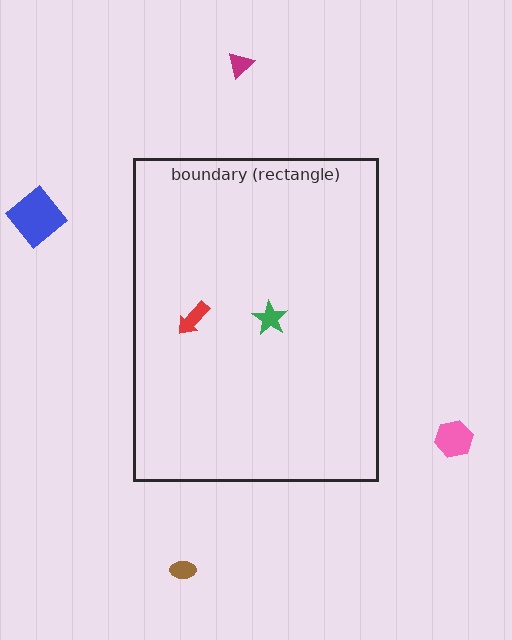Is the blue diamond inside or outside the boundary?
Outside.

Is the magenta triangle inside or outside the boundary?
Outside.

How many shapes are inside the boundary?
2 inside, 4 outside.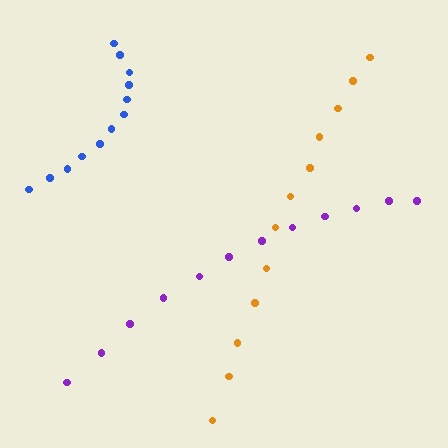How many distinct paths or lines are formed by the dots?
There are 3 distinct paths.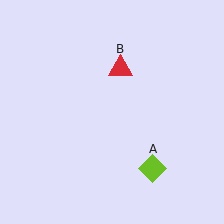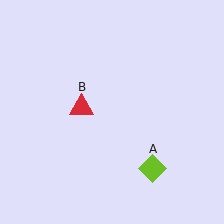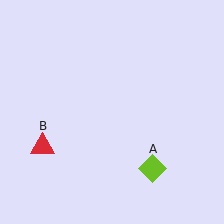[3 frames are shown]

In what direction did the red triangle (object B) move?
The red triangle (object B) moved down and to the left.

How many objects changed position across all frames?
1 object changed position: red triangle (object B).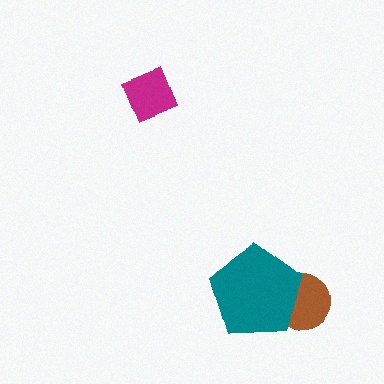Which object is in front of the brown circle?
The teal pentagon is in front of the brown circle.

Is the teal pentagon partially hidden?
No, no other shape covers it.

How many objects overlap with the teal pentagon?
1 object overlaps with the teal pentagon.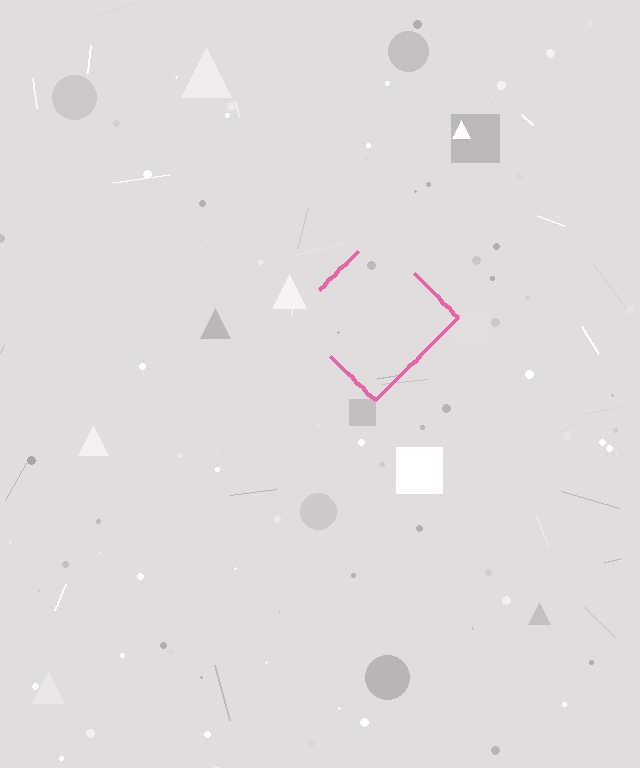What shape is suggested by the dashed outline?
The dashed outline suggests a diamond.